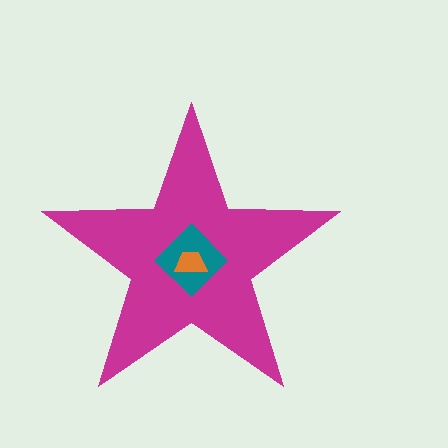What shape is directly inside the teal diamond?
The orange trapezoid.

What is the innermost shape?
The orange trapezoid.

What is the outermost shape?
The magenta star.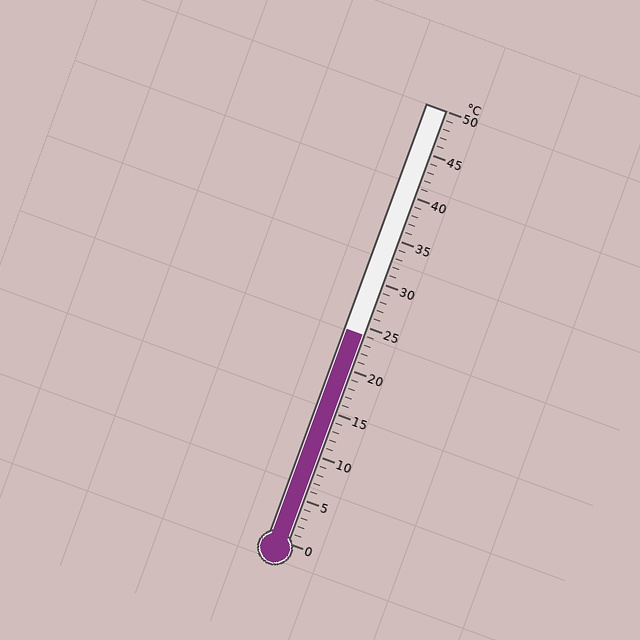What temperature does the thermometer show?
The thermometer shows approximately 24°C.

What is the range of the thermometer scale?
The thermometer scale ranges from 0°C to 50°C.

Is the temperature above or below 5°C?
The temperature is above 5°C.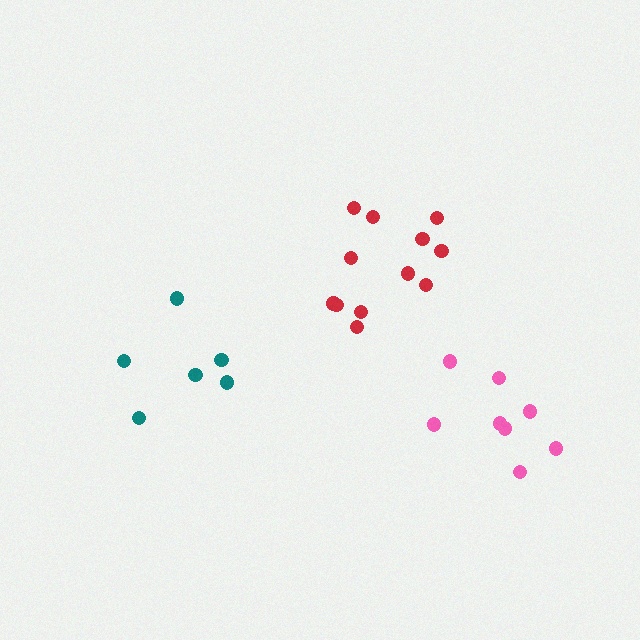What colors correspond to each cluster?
The clusters are colored: red, teal, pink.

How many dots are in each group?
Group 1: 12 dots, Group 2: 6 dots, Group 3: 8 dots (26 total).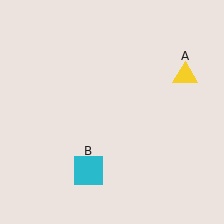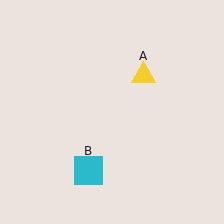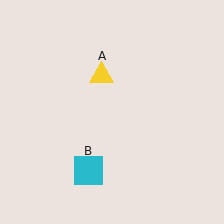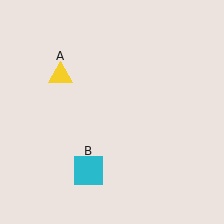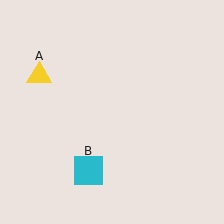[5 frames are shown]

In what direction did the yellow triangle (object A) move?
The yellow triangle (object A) moved left.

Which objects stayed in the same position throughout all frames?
Cyan square (object B) remained stationary.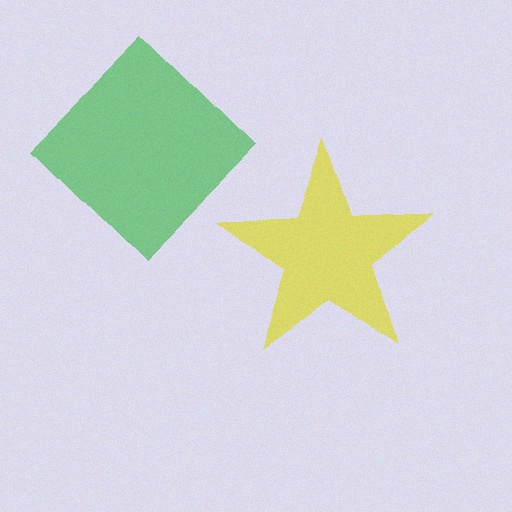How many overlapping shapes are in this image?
There are 2 overlapping shapes in the image.